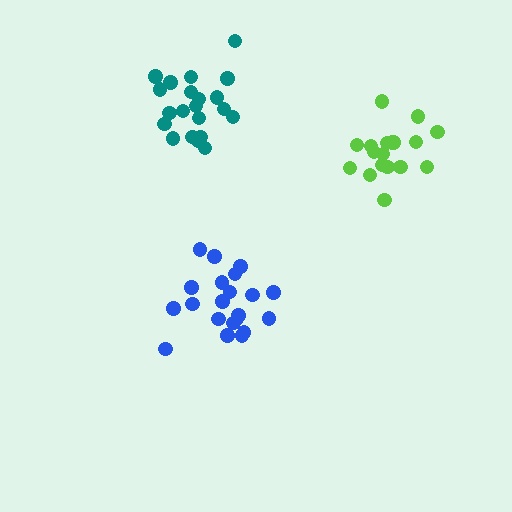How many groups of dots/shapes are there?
There are 3 groups.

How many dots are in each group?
Group 1: 21 dots, Group 2: 18 dots, Group 3: 21 dots (60 total).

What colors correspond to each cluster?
The clusters are colored: blue, lime, teal.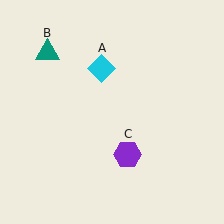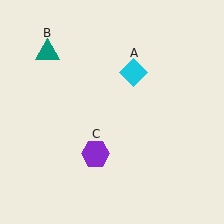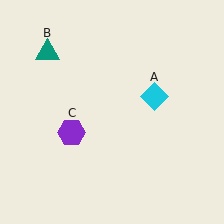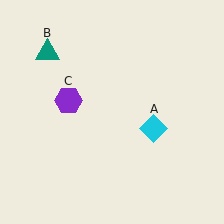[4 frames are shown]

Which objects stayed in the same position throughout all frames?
Teal triangle (object B) remained stationary.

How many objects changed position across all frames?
2 objects changed position: cyan diamond (object A), purple hexagon (object C).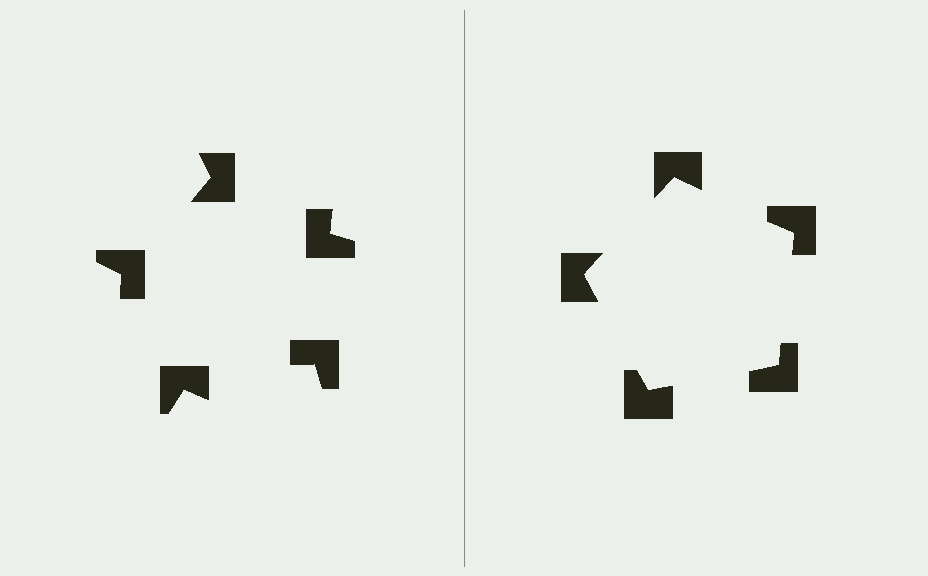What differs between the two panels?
The notched squares are positioned identically on both sides; only the wedge orientations differ. On the right they align to a pentagon; on the left they are misaligned.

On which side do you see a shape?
An illusory pentagon appears on the right side. On the left side the wedge cuts are rotated, so no coherent shape forms.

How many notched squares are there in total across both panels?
10 — 5 on each side.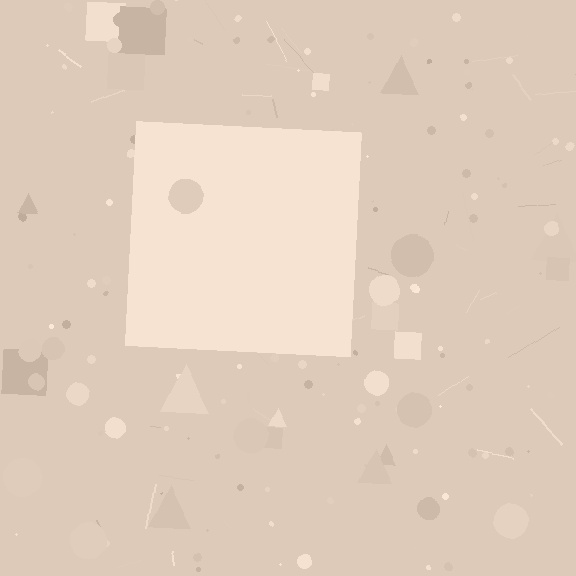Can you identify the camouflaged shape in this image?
The camouflaged shape is a square.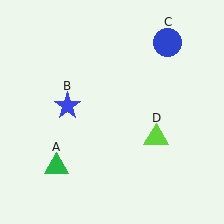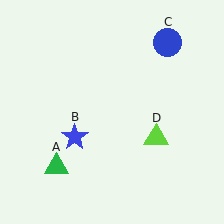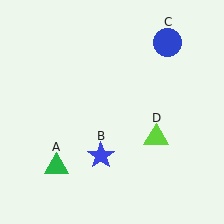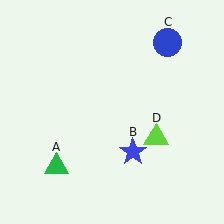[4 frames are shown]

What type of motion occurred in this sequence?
The blue star (object B) rotated counterclockwise around the center of the scene.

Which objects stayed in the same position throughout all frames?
Green triangle (object A) and blue circle (object C) and lime triangle (object D) remained stationary.